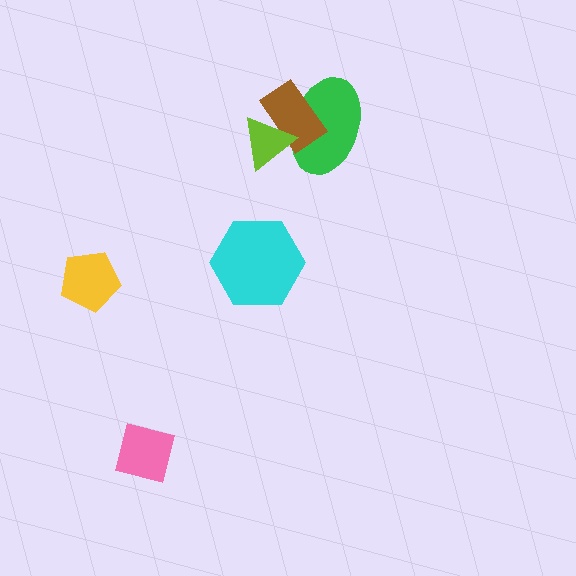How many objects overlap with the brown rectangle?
2 objects overlap with the brown rectangle.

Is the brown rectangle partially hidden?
Yes, it is partially covered by another shape.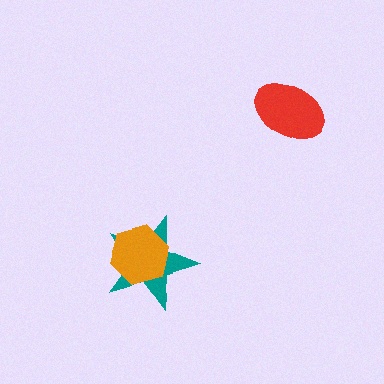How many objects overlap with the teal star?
1 object overlaps with the teal star.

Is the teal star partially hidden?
Yes, it is partially covered by another shape.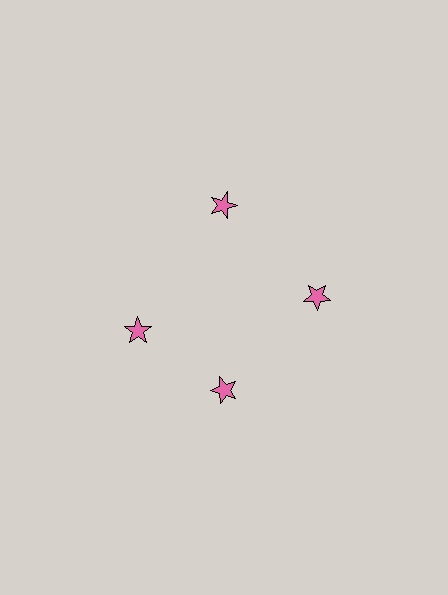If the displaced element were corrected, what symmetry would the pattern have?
It would have 4-fold rotational symmetry — the pattern would map onto itself every 90 degrees.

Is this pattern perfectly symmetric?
No. The 4 pink stars are arranged in a ring, but one element near the 9 o'clock position is rotated out of alignment along the ring, breaking the 4-fold rotational symmetry.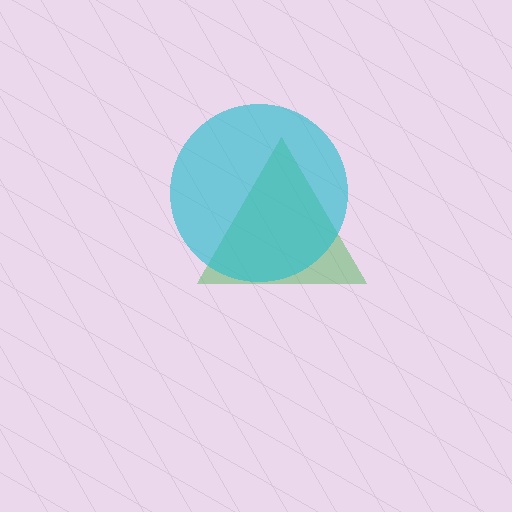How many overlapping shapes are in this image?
There are 2 overlapping shapes in the image.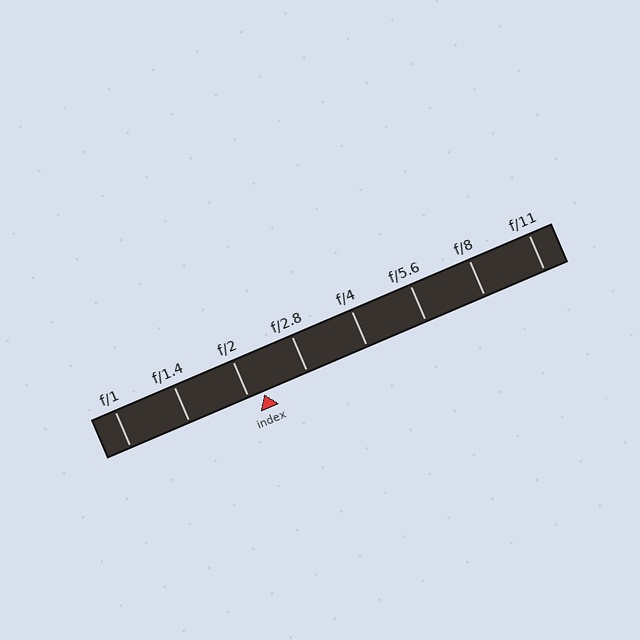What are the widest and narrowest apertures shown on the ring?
The widest aperture shown is f/1 and the narrowest is f/11.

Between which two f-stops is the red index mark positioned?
The index mark is between f/2 and f/2.8.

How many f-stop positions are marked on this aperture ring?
There are 8 f-stop positions marked.